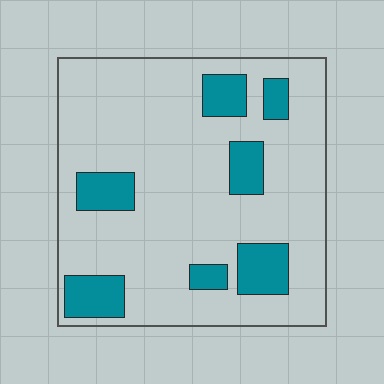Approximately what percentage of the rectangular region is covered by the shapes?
Approximately 20%.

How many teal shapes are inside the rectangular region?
7.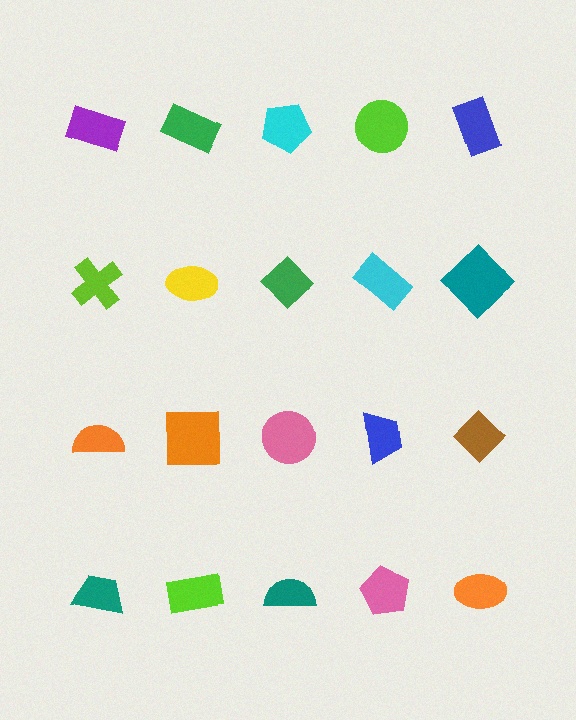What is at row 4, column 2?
A lime rectangle.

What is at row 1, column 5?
A blue rectangle.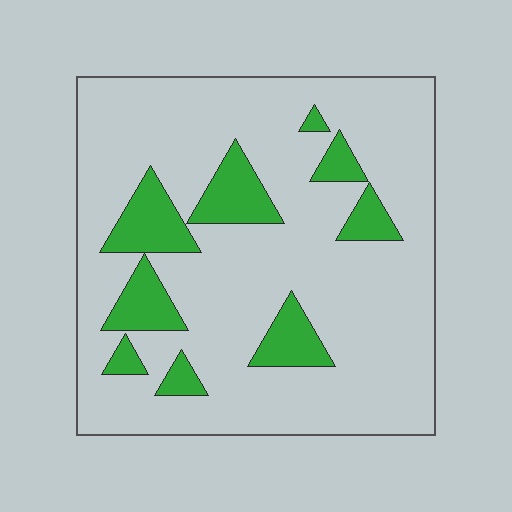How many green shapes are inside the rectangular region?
9.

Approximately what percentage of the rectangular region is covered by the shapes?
Approximately 15%.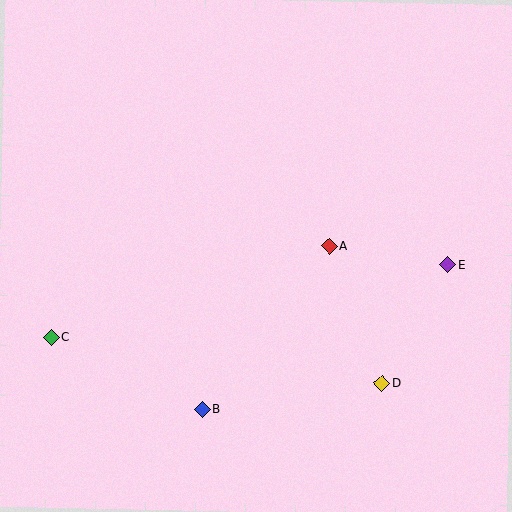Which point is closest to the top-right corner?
Point E is closest to the top-right corner.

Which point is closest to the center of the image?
Point A at (329, 246) is closest to the center.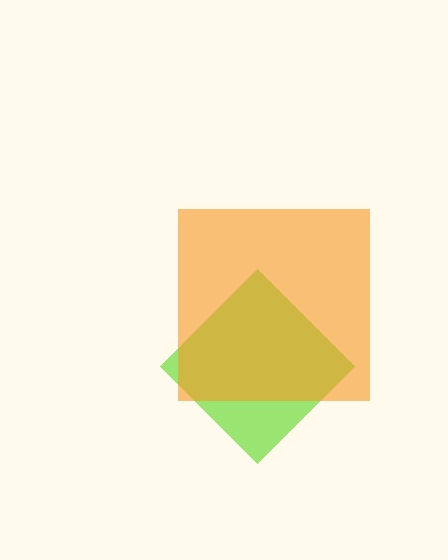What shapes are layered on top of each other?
The layered shapes are: a lime diamond, an orange square.